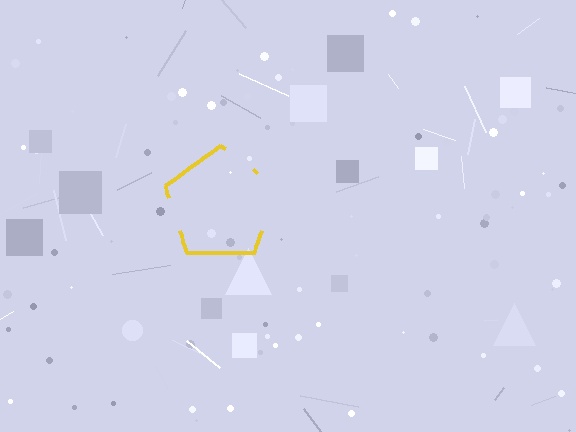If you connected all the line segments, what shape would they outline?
They would outline a pentagon.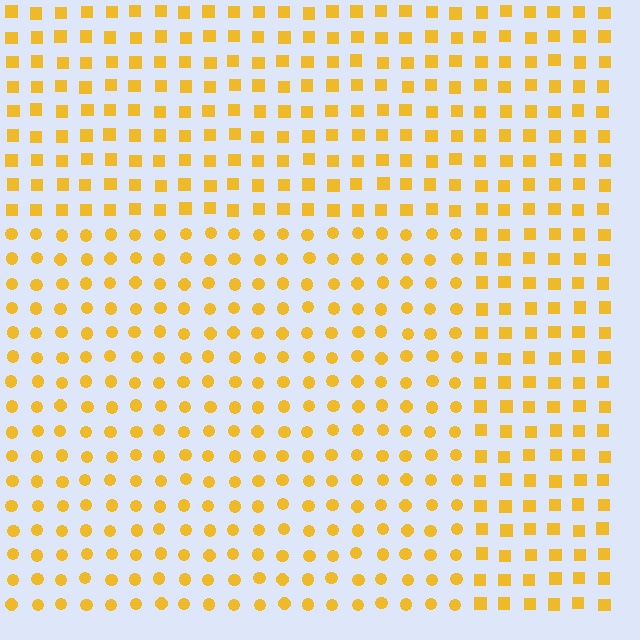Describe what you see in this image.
The image is filled with small yellow elements arranged in a uniform grid. A rectangle-shaped region contains circles, while the surrounding area contains squares. The boundary is defined purely by the change in element shape.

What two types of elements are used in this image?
The image uses circles inside the rectangle region and squares outside it.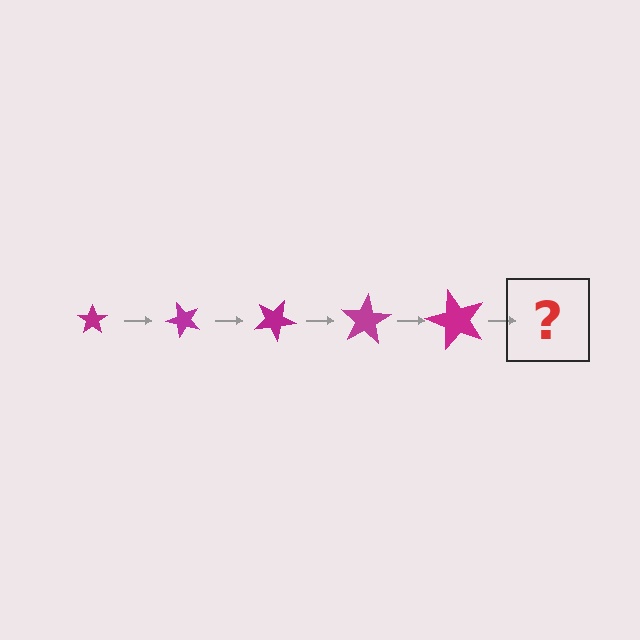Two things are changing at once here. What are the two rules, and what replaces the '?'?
The two rules are that the star grows larger each step and it rotates 50 degrees each step. The '?' should be a star, larger than the previous one and rotated 250 degrees from the start.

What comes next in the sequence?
The next element should be a star, larger than the previous one and rotated 250 degrees from the start.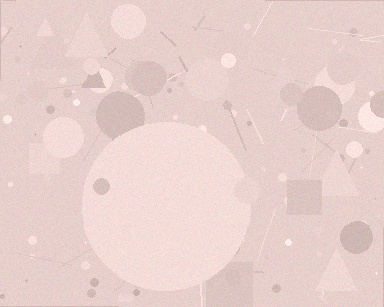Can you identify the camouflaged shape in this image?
The camouflaged shape is a circle.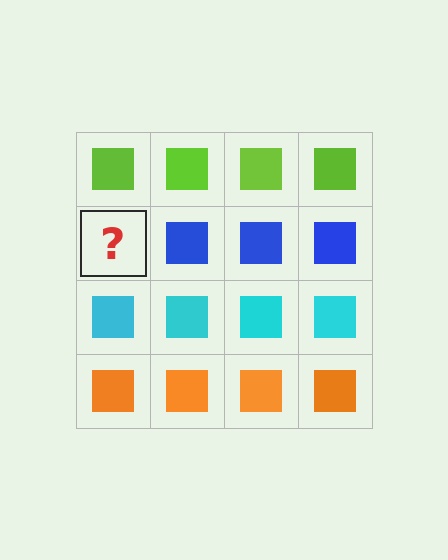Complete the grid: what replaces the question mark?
The question mark should be replaced with a blue square.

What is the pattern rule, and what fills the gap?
The rule is that each row has a consistent color. The gap should be filled with a blue square.